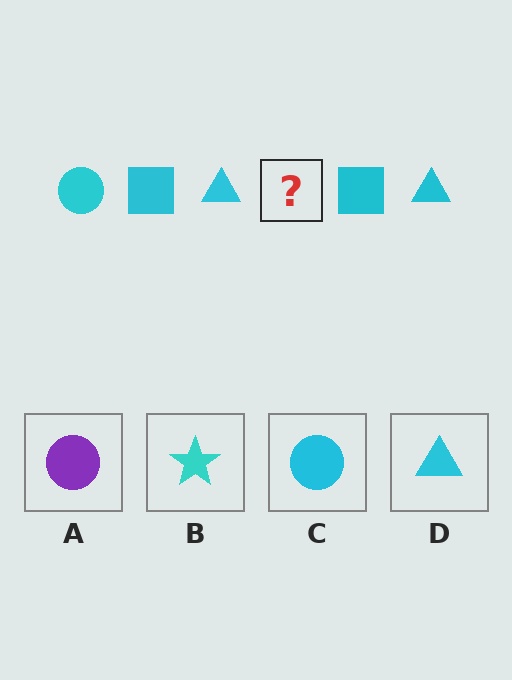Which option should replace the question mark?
Option C.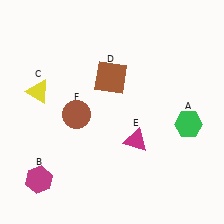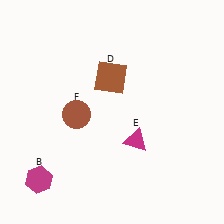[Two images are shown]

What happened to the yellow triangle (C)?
The yellow triangle (C) was removed in Image 2. It was in the top-left area of Image 1.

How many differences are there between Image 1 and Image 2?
There are 2 differences between the two images.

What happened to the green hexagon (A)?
The green hexagon (A) was removed in Image 2. It was in the bottom-right area of Image 1.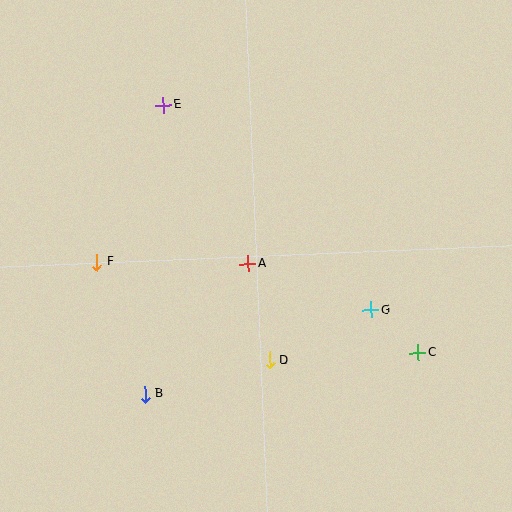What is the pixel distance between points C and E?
The distance between C and E is 355 pixels.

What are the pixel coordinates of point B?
Point B is at (145, 394).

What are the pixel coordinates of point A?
Point A is at (248, 264).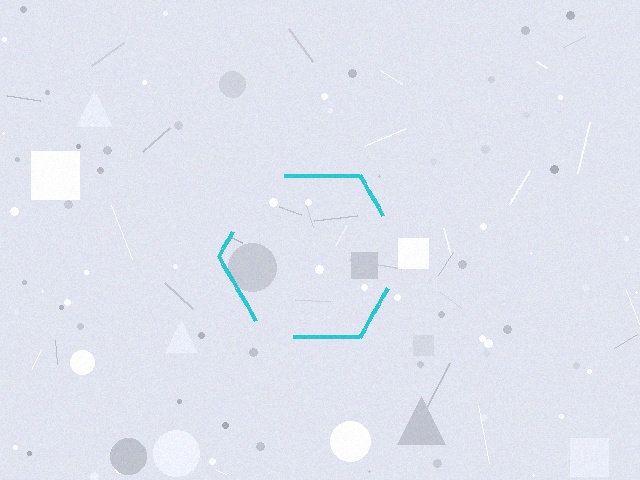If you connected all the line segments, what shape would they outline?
They would outline a hexagon.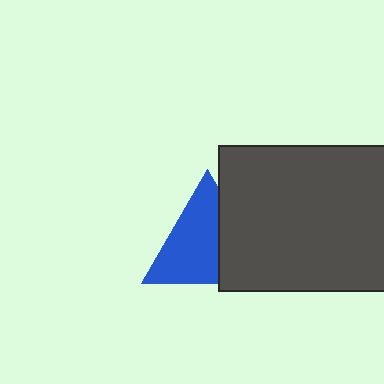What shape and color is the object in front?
The object in front is a dark gray rectangle.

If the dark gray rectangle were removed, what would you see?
You would see the complete blue triangle.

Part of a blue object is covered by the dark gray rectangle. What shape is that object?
It is a triangle.